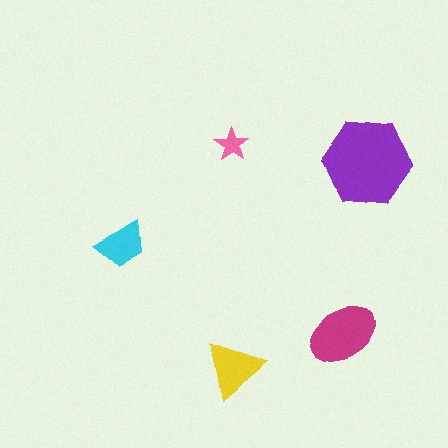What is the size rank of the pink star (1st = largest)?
5th.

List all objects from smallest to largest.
The pink star, the cyan trapezoid, the yellow triangle, the magenta ellipse, the purple hexagon.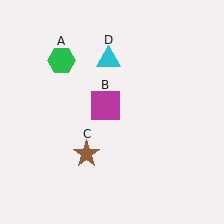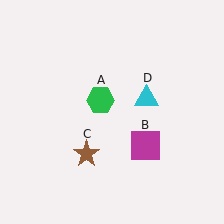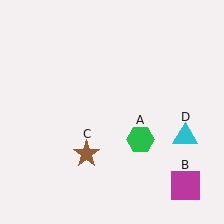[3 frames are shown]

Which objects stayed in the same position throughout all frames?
Brown star (object C) remained stationary.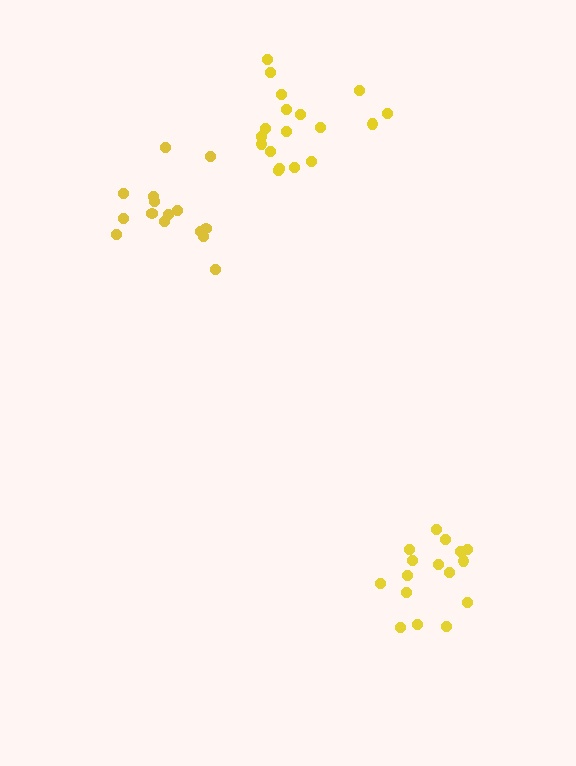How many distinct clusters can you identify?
There are 3 distinct clusters.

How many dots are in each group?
Group 1: 15 dots, Group 2: 16 dots, Group 3: 18 dots (49 total).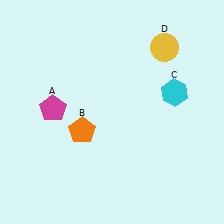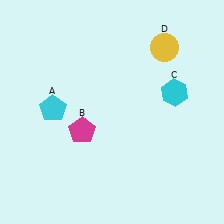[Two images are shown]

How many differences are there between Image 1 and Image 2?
There are 2 differences between the two images.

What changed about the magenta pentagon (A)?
In Image 1, A is magenta. In Image 2, it changed to cyan.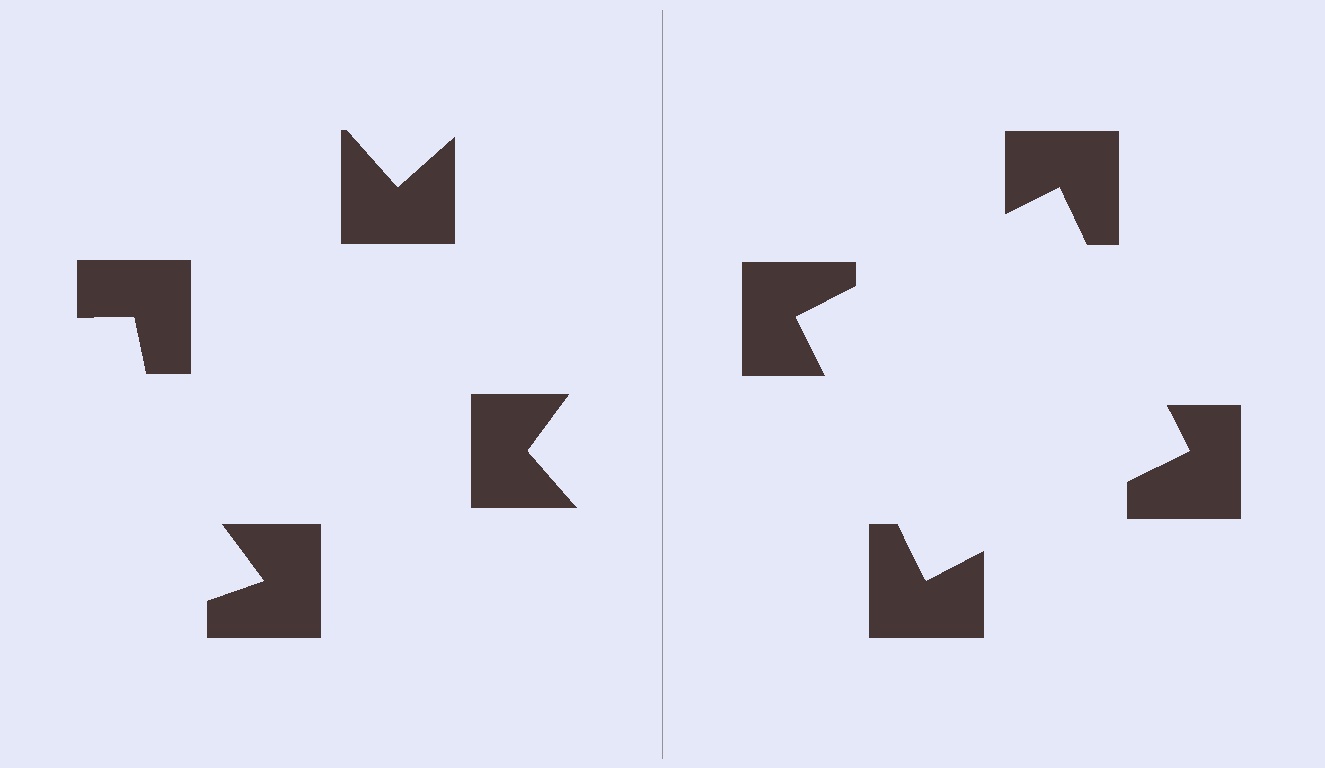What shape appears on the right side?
An illusory square.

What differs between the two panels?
The notched squares are positioned identically on both sides; only the wedge orientations differ. On the right they align to a square; on the left they are misaligned.